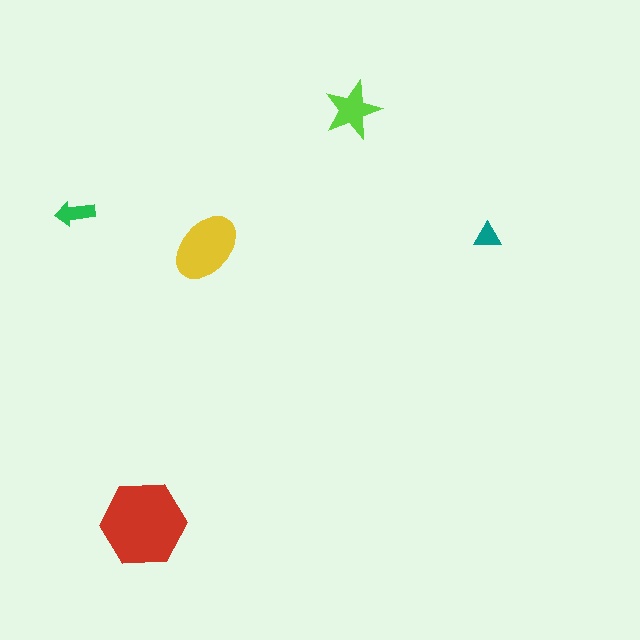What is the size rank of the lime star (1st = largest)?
3rd.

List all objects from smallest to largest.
The teal triangle, the green arrow, the lime star, the yellow ellipse, the red hexagon.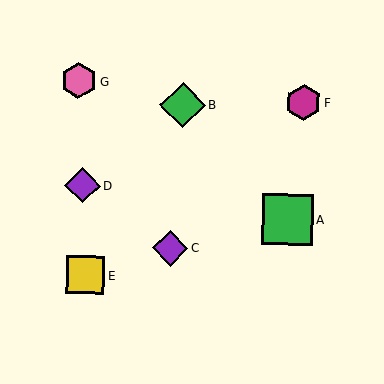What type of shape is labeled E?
Shape E is a yellow square.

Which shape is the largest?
The green square (labeled A) is the largest.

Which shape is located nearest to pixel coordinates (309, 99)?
The magenta hexagon (labeled F) at (304, 103) is nearest to that location.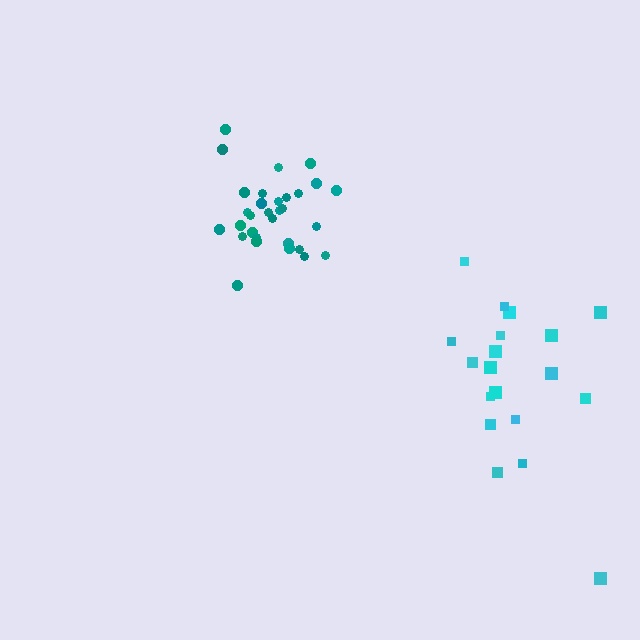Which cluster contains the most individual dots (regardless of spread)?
Teal (31).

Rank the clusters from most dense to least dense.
teal, cyan.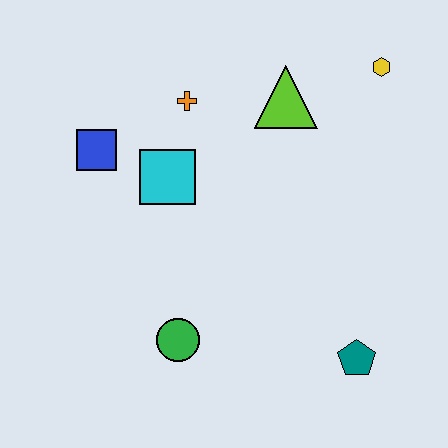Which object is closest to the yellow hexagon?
The lime triangle is closest to the yellow hexagon.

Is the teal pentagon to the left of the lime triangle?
No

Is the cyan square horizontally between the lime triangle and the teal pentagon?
No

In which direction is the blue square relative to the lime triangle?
The blue square is to the left of the lime triangle.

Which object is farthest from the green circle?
The yellow hexagon is farthest from the green circle.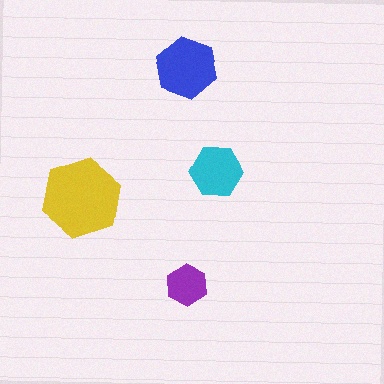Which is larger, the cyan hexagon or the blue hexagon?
The blue one.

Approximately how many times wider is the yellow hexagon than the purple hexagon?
About 2 times wider.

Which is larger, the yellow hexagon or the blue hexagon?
The yellow one.